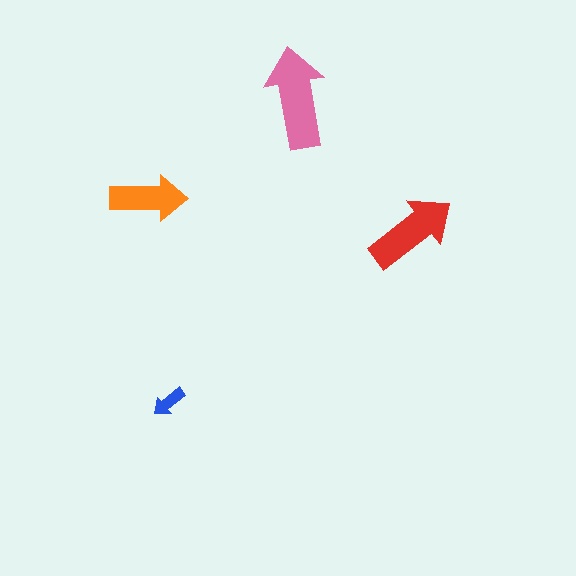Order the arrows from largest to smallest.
the pink one, the red one, the orange one, the blue one.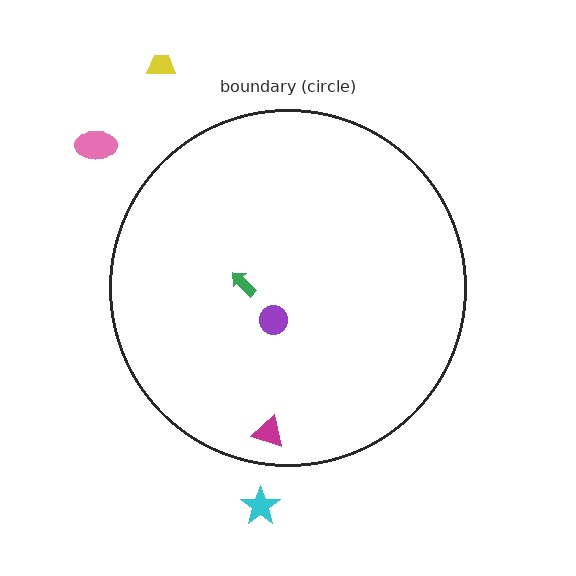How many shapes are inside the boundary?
3 inside, 3 outside.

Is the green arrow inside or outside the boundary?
Inside.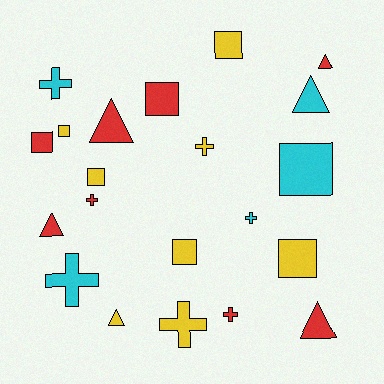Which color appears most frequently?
Yellow, with 8 objects.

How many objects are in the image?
There are 21 objects.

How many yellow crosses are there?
There are 2 yellow crosses.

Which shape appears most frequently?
Square, with 8 objects.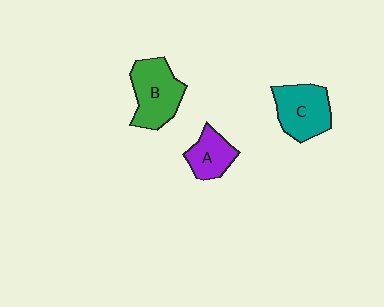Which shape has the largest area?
Shape B (green).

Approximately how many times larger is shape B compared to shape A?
Approximately 1.6 times.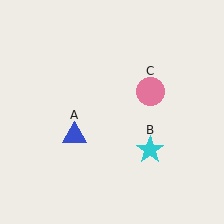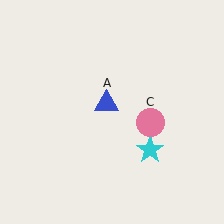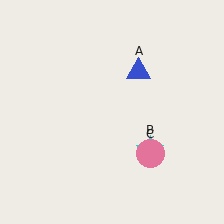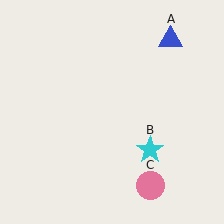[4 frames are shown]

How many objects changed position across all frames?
2 objects changed position: blue triangle (object A), pink circle (object C).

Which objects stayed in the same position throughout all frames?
Cyan star (object B) remained stationary.